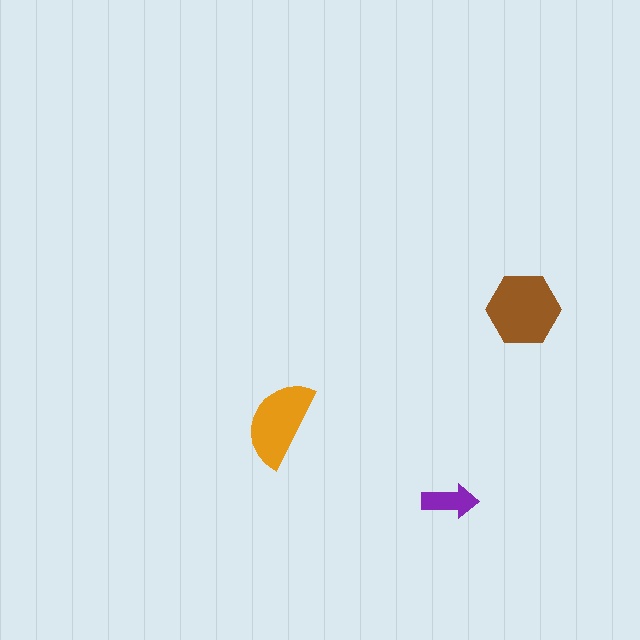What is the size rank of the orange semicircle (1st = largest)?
2nd.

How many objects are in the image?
There are 3 objects in the image.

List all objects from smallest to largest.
The purple arrow, the orange semicircle, the brown hexagon.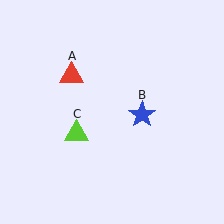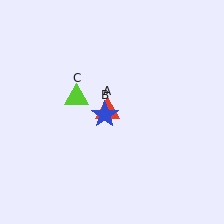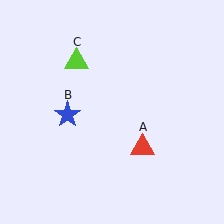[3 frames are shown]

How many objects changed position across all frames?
3 objects changed position: red triangle (object A), blue star (object B), lime triangle (object C).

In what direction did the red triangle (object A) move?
The red triangle (object A) moved down and to the right.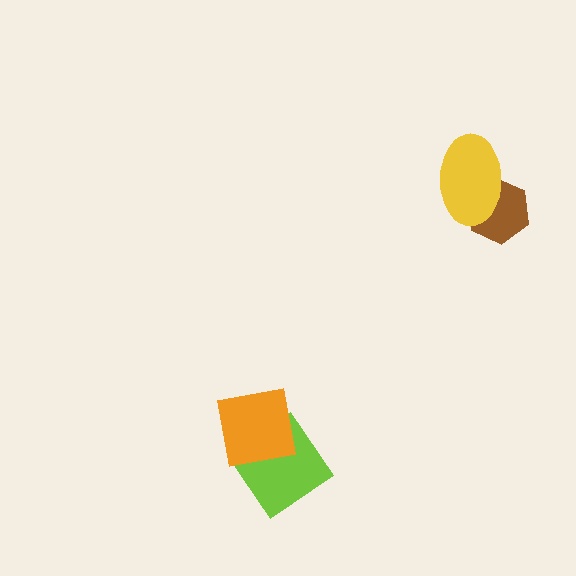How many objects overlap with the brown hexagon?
1 object overlaps with the brown hexagon.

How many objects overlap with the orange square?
1 object overlaps with the orange square.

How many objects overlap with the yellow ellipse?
1 object overlaps with the yellow ellipse.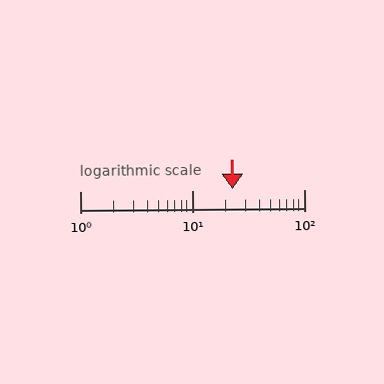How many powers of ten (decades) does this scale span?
The scale spans 2 decades, from 1 to 100.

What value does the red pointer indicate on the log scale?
The pointer indicates approximately 23.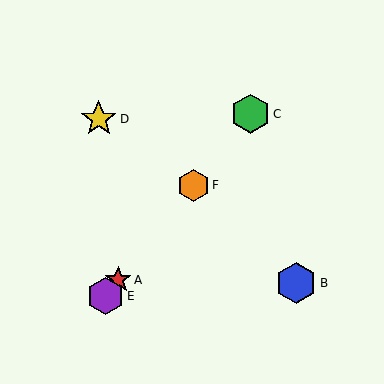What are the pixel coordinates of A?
Object A is at (118, 280).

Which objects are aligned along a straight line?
Objects A, C, E, F are aligned along a straight line.